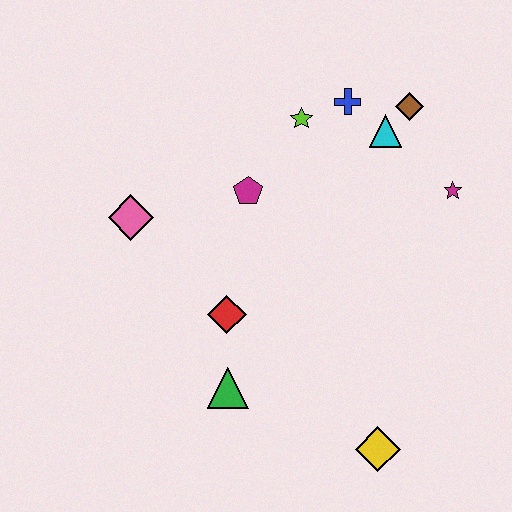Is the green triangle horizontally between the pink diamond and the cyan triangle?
Yes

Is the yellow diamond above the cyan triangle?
No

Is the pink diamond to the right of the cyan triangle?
No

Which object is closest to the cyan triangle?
The brown diamond is closest to the cyan triangle.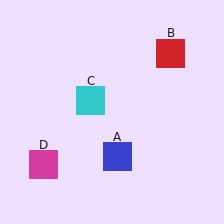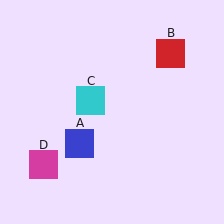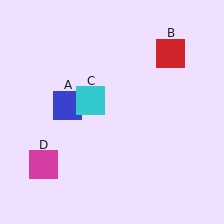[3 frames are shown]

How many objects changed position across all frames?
1 object changed position: blue square (object A).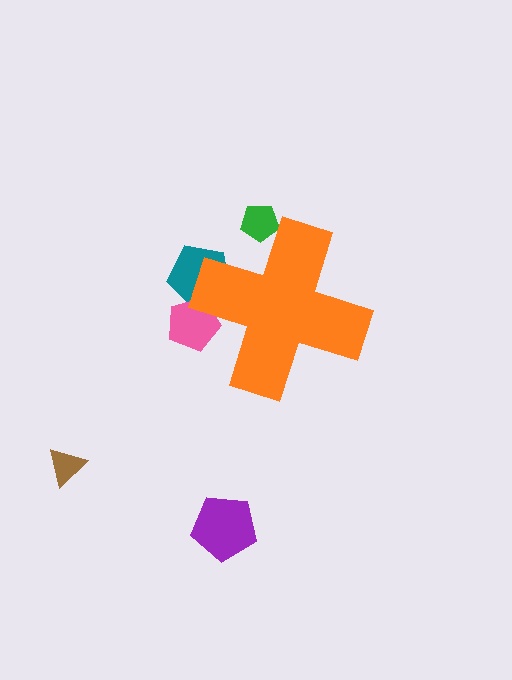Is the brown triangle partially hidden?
No, the brown triangle is fully visible.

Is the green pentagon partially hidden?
Yes, the green pentagon is partially hidden behind the orange cross.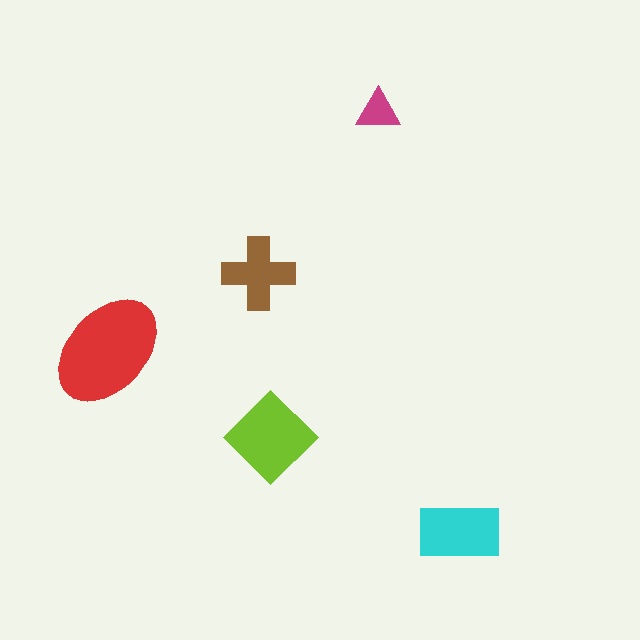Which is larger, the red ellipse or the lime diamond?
The red ellipse.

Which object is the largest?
The red ellipse.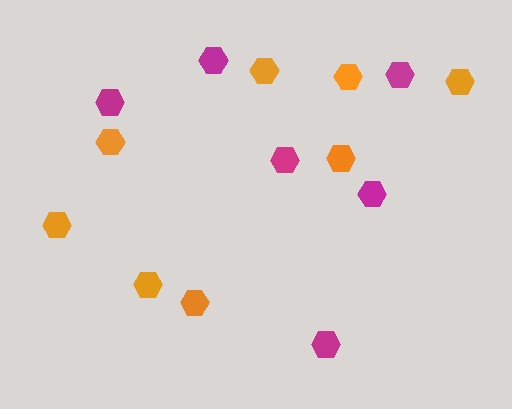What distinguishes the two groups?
There are 2 groups: one group of orange hexagons (8) and one group of magenta hexagons (6).